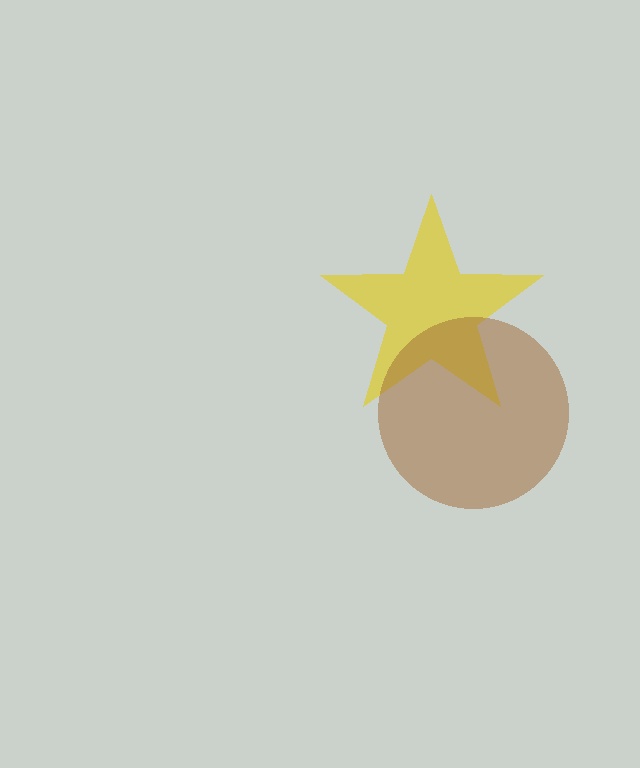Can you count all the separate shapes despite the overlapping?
Yes, there are 2 separate shapes.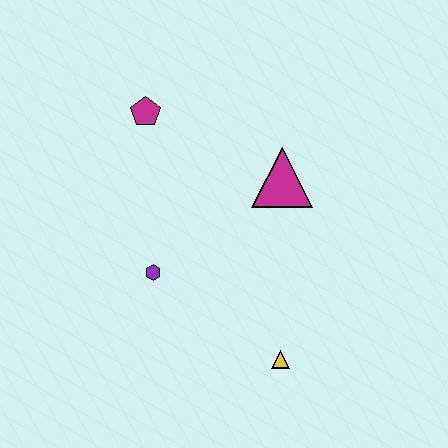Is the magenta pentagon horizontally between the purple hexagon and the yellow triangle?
No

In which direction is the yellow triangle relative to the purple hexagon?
The yellow triangle is to the right of the purple hexagon.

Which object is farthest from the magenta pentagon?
The yellow triangle is farthest from the magenta pentagon.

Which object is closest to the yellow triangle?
The purple hexagon is closest to the yellow triangle.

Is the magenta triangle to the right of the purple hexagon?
Yes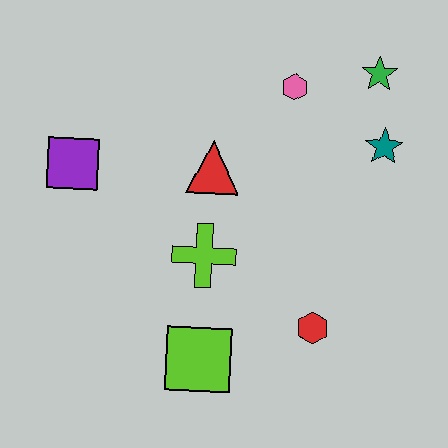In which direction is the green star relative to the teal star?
The green star is above the teal star.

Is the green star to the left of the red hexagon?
No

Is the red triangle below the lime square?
No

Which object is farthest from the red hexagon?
The purple square is farthest from the red hexagon.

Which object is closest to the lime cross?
The red triangle is closest to the lime cross.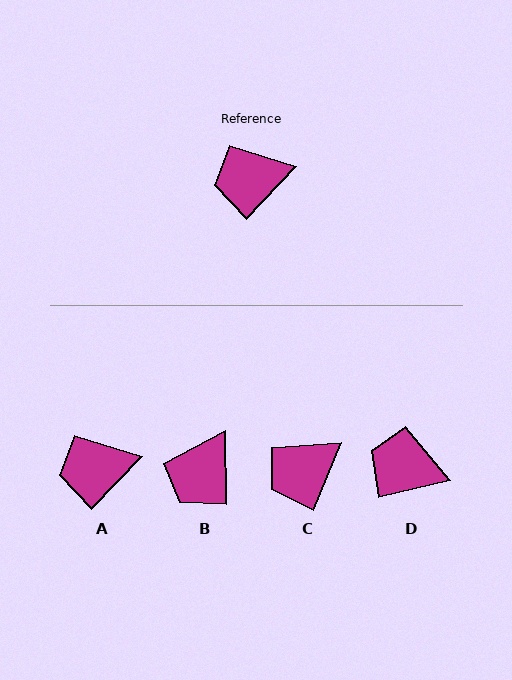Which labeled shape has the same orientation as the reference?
A.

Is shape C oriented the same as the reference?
No, it is off by about 21 degrees.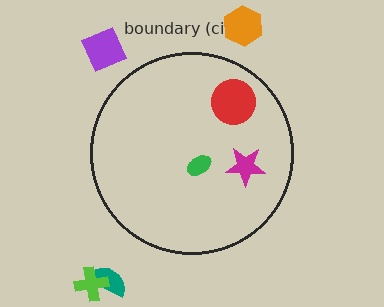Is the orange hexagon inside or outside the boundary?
Outside.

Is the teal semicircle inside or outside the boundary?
Outside.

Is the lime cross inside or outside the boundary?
Outside.